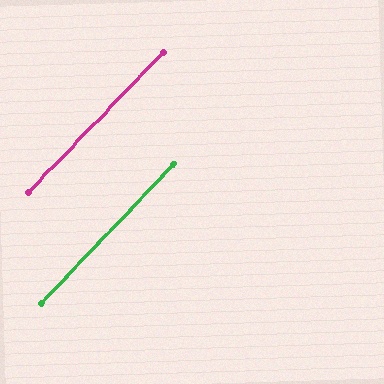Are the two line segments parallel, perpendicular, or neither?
Parallel — their directions differ by only 0.7°.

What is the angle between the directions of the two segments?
Approximately 1 degree.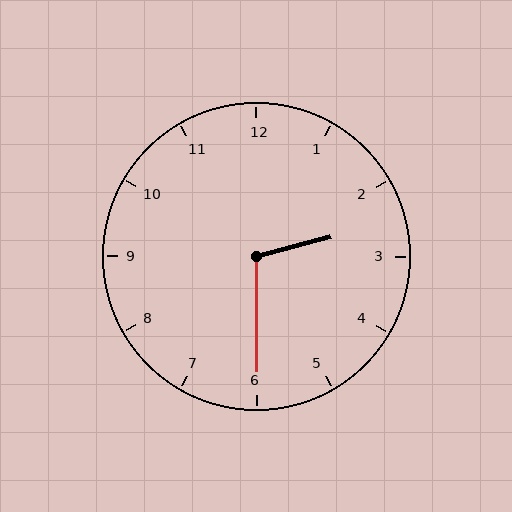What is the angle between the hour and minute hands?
Approximately 105 degrees.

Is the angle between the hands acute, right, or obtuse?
It is obtuse.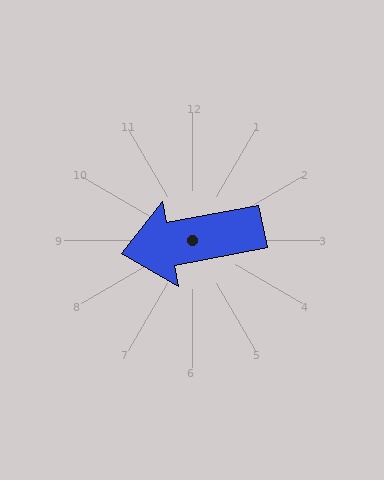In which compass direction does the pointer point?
West.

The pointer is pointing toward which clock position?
Roughly 9 o'clock.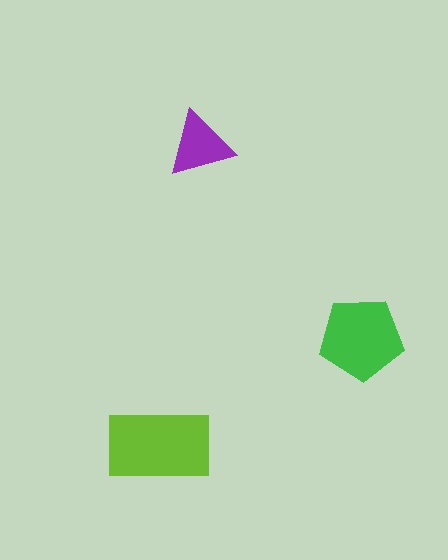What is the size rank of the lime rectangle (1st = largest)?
1st.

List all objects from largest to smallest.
The lime rectangle, the green pentagon, the purple triangle.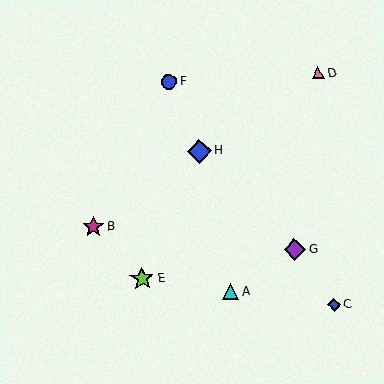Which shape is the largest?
The blue diamond (labeled H) is the largest.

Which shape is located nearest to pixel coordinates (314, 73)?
The pink triangle (labeled D) at (318, 73) is nearest to that location.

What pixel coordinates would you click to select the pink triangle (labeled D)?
Click at (318, 73) to select the pink triangle D.